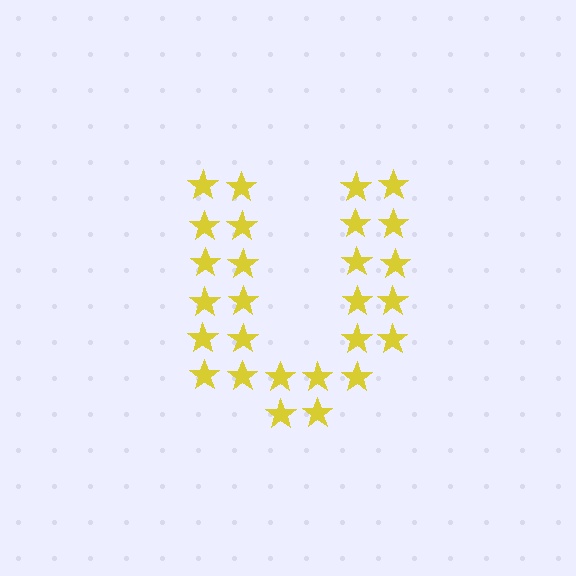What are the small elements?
The small elements are stars.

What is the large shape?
The large shape is the letter U.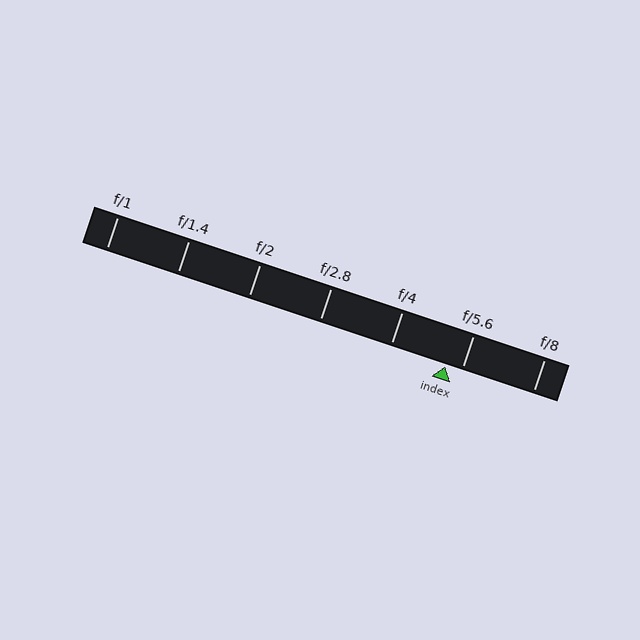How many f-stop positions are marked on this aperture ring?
There are 7 f-stop positions marked.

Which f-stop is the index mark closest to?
The index mark is closest to f/5.6.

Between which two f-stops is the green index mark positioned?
The index mark is between f/4 and f/5.6.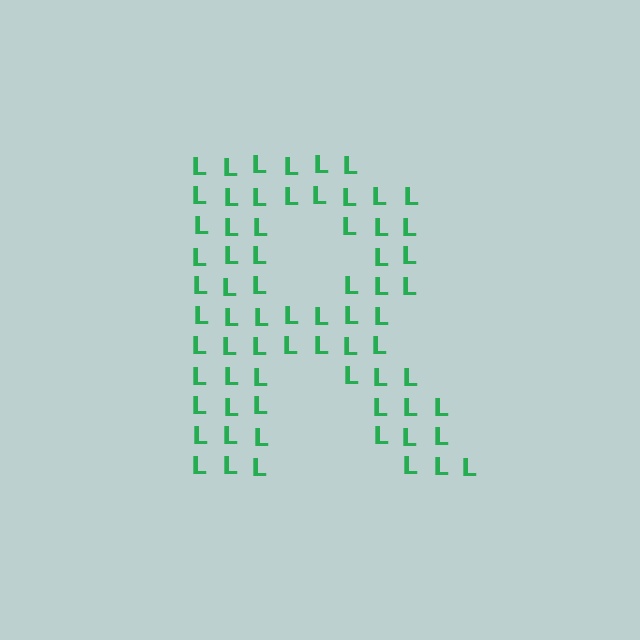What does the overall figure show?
The overall figure shows the letter R.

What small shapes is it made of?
It is made of small letter L's.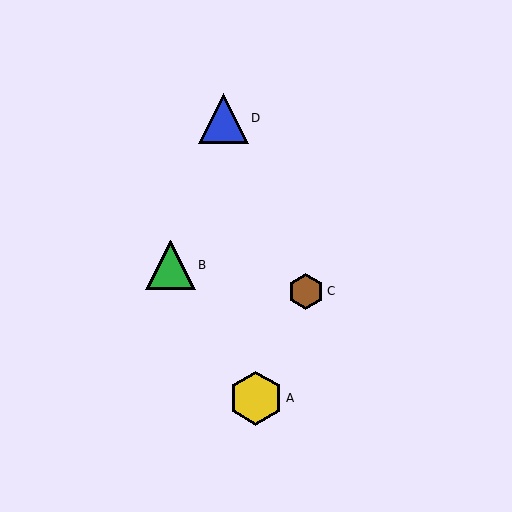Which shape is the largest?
The yellow hexagon (labeled A) is the largest.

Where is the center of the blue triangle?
The center of the blue triangle is at (223, 118).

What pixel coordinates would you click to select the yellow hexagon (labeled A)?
Click at (256, 398) to select the yellow hexagon A.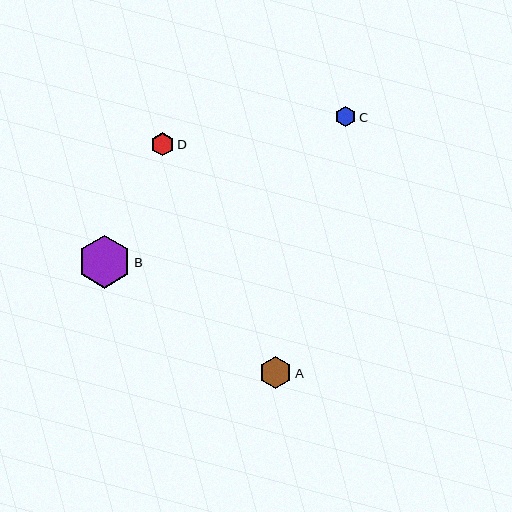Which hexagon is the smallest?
Hexagon C is the smallest with a size of approximately 20 pixels.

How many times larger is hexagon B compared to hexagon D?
Hexagon B is approximately 2.3 times the size of hexagon D.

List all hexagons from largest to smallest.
From largest to smallest: B, A, D, C.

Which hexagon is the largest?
Hexagon B is the largest with a size of approximately 53 pixels.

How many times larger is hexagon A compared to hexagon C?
Hexagon A is approximately 1.6 times the size of hexagon C.